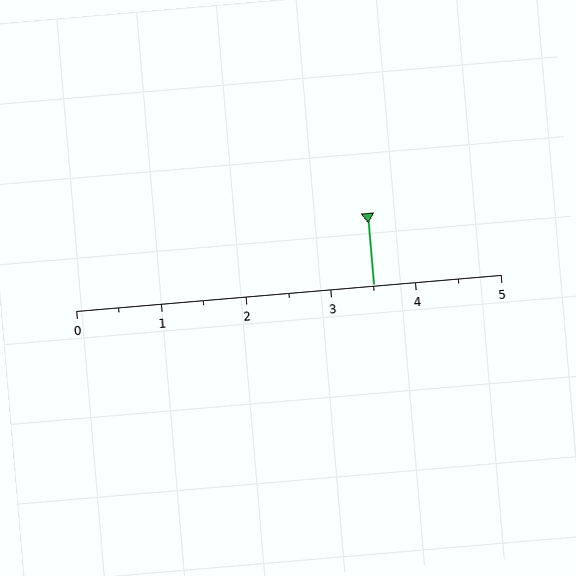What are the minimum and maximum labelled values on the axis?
The axis runs from 0 to 5.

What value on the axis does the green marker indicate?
The marker indicates approximately 3.5.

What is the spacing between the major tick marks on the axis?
The major ticks are spaced 1 apart.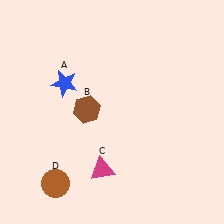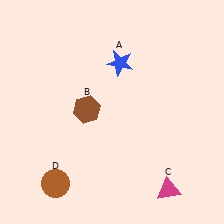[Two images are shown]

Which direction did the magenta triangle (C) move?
The magenta triangle (C) moved right.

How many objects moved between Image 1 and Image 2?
2 objects moved between the two images.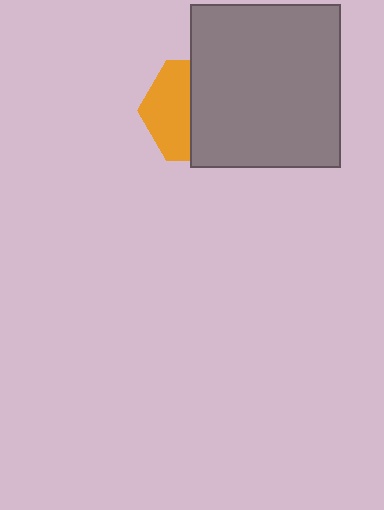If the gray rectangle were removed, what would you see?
You would see the complete orange hexagon.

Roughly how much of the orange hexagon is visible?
A small part of it is visible (roughly 43%).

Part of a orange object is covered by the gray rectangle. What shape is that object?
It is a hexagon.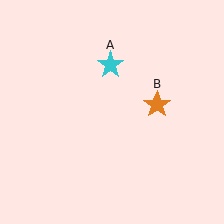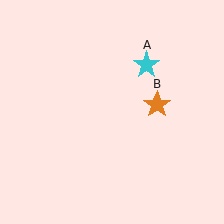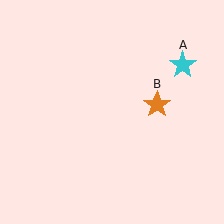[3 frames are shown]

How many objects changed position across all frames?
1 object changed position: cyan star (object A).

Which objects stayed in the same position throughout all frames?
Orange star (object B) remained stationary.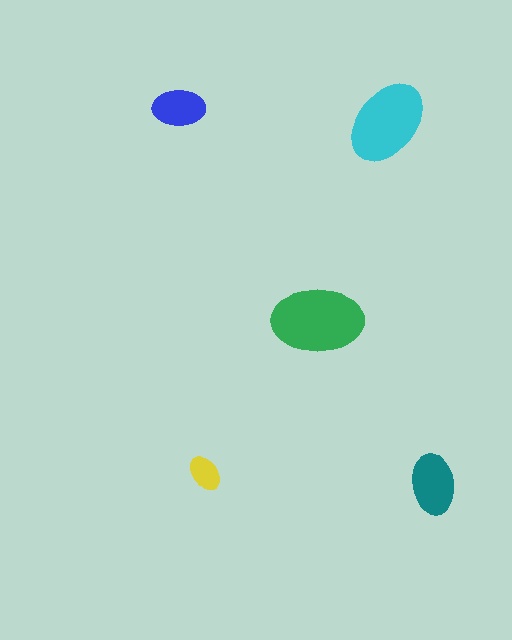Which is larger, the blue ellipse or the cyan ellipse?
The cyan one.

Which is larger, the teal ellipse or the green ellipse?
The green one.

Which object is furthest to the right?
The teal ellipse is rightmost.